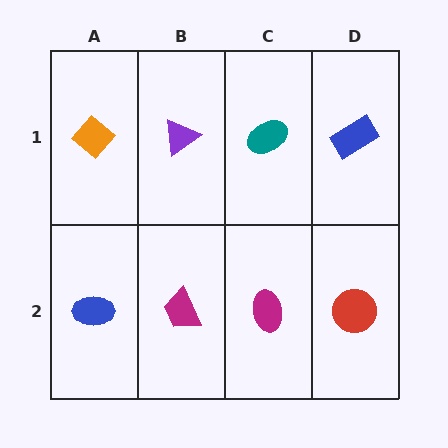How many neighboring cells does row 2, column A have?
2.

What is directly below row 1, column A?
A blue ellipse.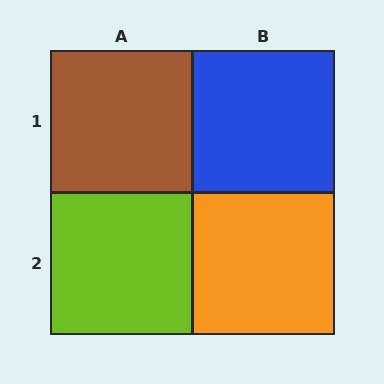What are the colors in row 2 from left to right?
Lime, orange.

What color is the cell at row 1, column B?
Blue.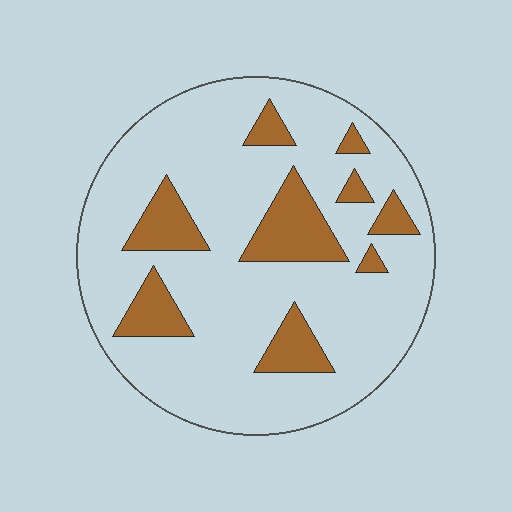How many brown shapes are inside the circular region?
9.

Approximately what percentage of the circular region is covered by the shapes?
Approximately 20%.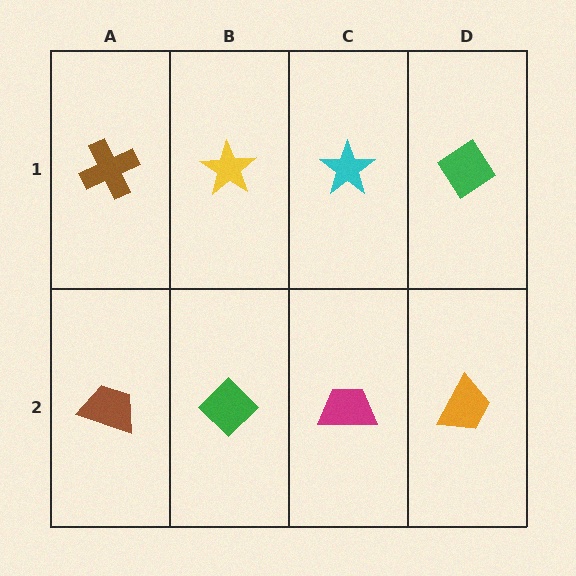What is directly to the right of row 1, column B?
A cyan star.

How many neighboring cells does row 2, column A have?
2.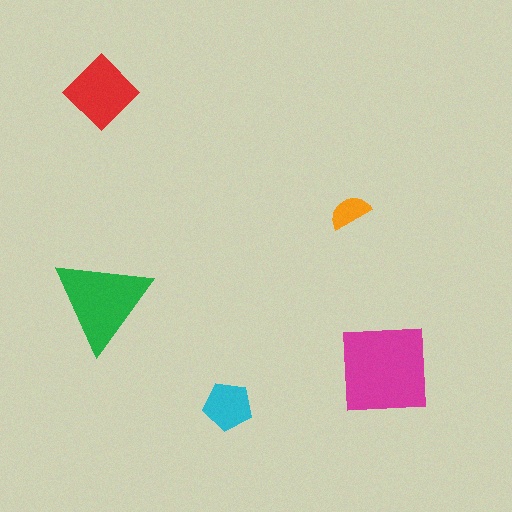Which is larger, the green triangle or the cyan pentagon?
The green triangle.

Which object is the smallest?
The orange semicircle.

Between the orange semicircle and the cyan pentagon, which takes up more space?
The cyan pentagon.